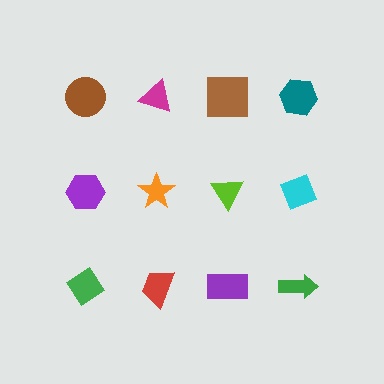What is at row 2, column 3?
A lime triangle.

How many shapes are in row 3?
4 shapes.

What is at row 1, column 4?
A teal hexagon.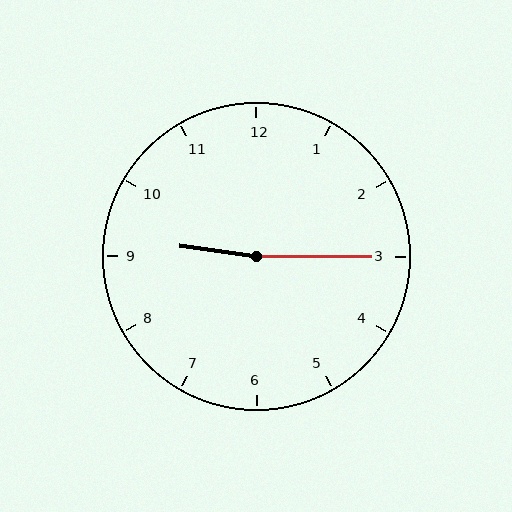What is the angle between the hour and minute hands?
Approximately 172 degrees.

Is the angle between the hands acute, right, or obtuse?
It is obtuse.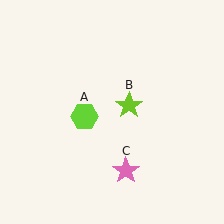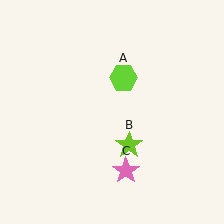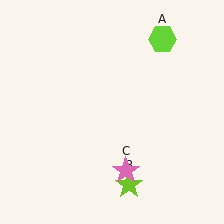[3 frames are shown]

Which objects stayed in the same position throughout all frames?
Pink star (object C) remained stationary.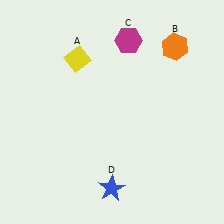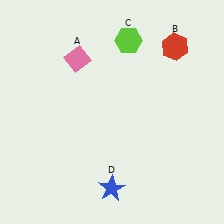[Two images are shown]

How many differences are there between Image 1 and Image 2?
There are 3 differences between the two images.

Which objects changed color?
A changed from yellow to pink. B changed from orange to red. C changed from magenta to lime.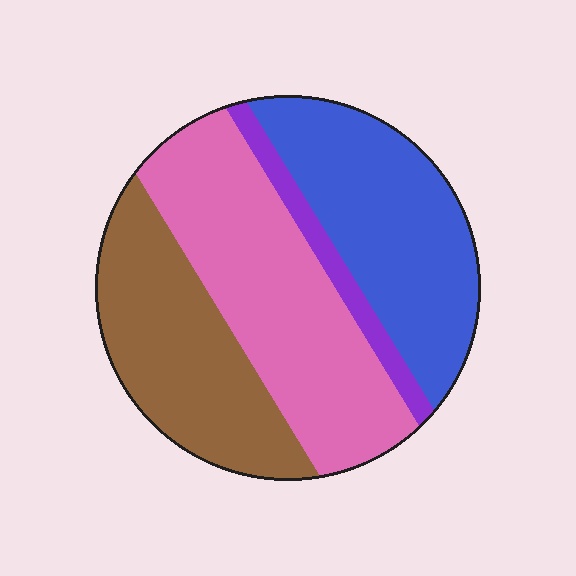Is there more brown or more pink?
Pink.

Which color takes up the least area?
Purple, at roughly 5%.